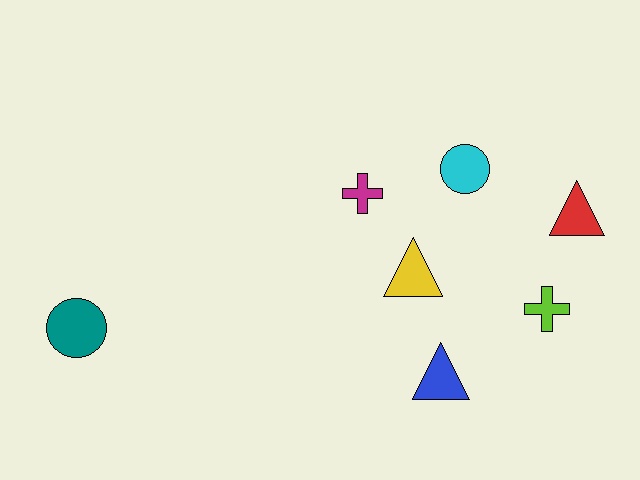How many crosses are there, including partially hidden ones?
There are 2 crosses.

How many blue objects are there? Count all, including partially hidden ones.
There is 1 blue object.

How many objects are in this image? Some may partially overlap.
There are 7 objects.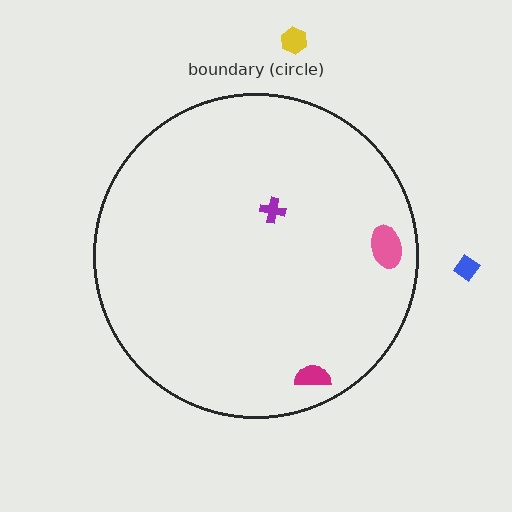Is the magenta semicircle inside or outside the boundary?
Inside.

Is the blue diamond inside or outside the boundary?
Outside.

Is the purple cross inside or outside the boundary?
Inside.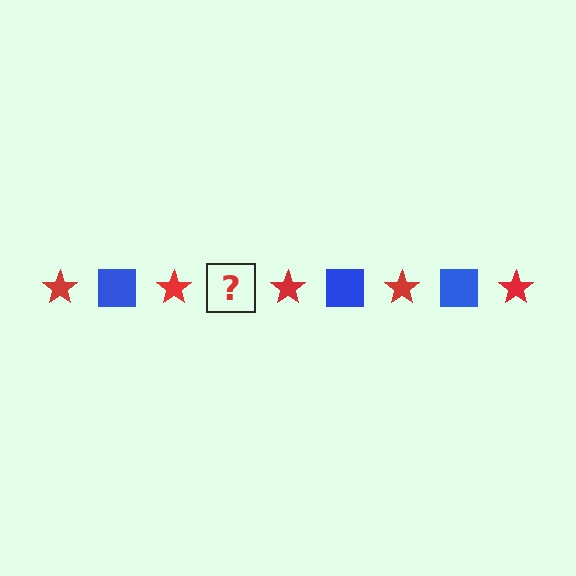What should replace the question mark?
The question mark should be replaced with a blue square.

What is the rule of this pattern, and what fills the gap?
The rule is that the pattern alternates between red star and blue square. The gap should be filled with a blue square.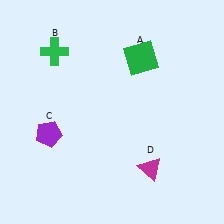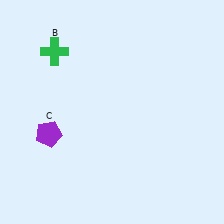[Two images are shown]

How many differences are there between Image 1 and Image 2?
There are 2 differences between the two images.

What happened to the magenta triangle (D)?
The magenta triangle (D) was removed in Image 2. It was in the bottom-right area of Image 1.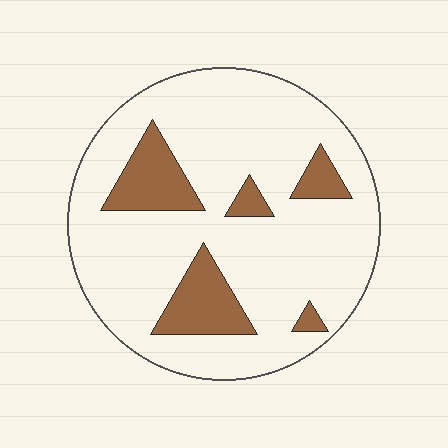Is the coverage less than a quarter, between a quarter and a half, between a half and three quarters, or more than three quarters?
Less than a quarter.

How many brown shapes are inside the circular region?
5.